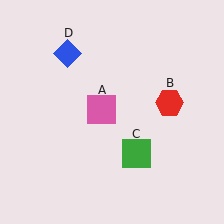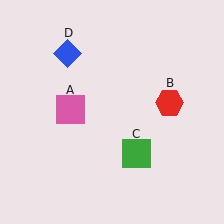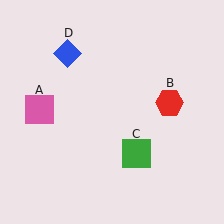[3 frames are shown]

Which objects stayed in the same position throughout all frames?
Red hexagon (object B) and green square (object C) and blue diamond (object D) remained stationary.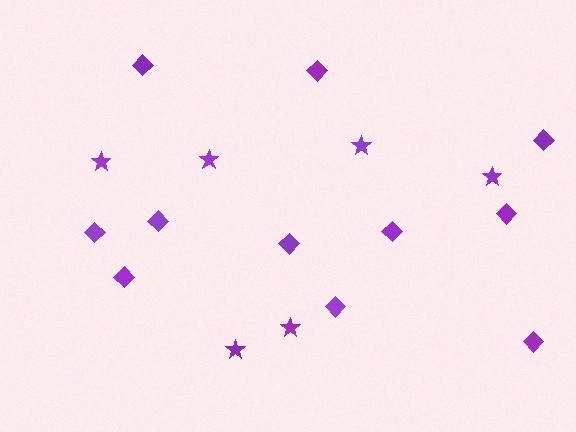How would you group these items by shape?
There are 2 groups: one group of stars (6) and one group of diamonds (11).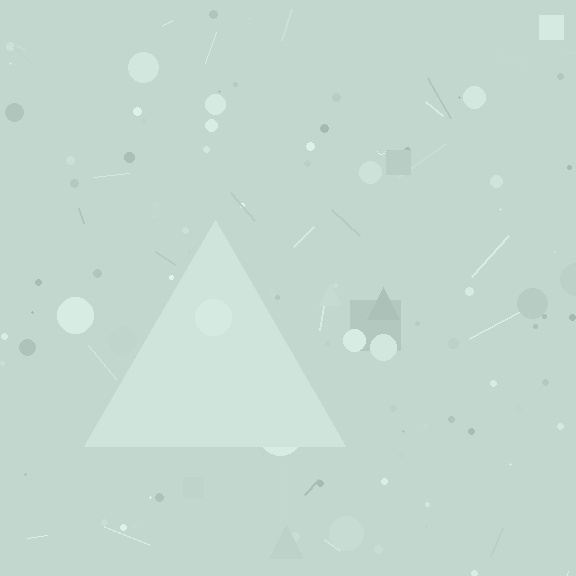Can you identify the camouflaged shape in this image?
The camouflaged shape is a triangle.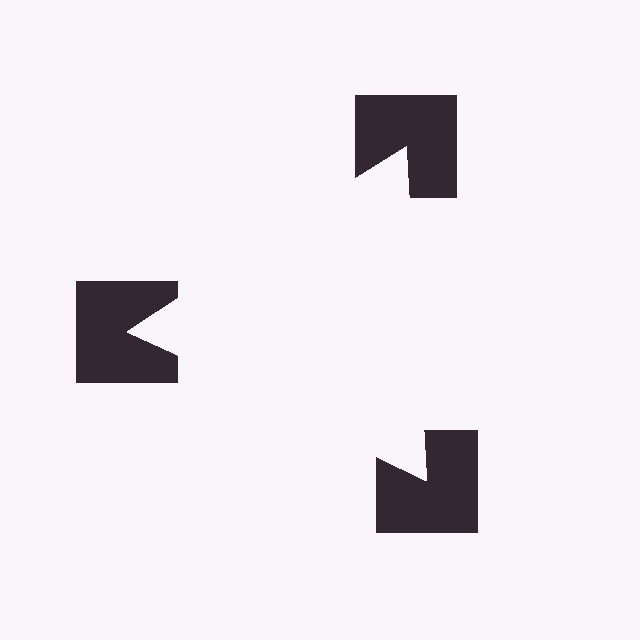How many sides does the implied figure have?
3 sides.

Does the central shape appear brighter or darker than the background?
It typically appears slightly brighter than the background, even though no actual brightness change is drawn.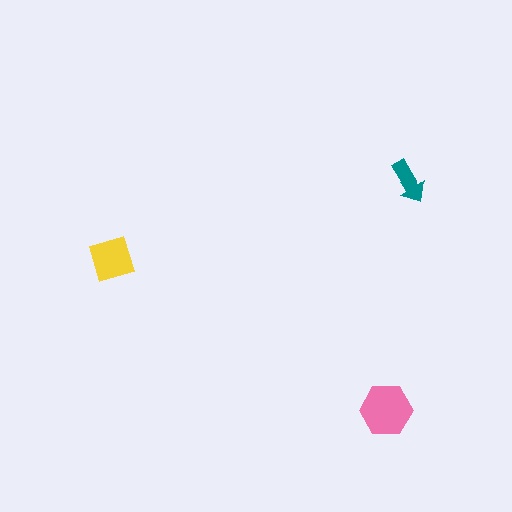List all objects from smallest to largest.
The teal arrow, the yellow diamond, the pink hexagon.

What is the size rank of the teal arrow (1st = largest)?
3rd.